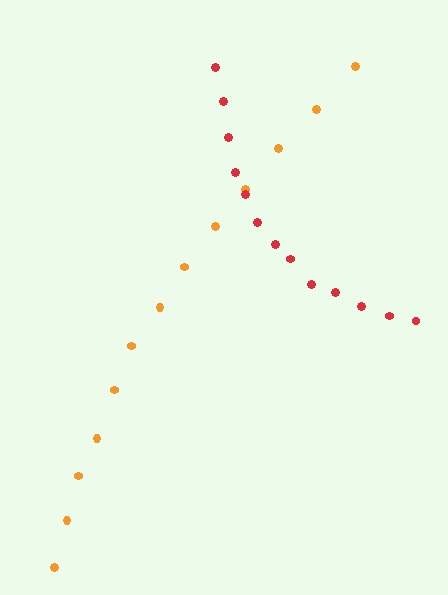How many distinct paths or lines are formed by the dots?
There are 2 distinct paths.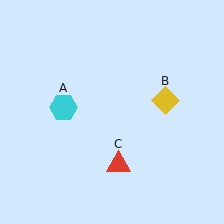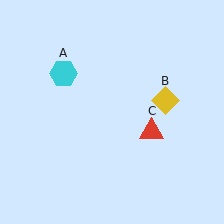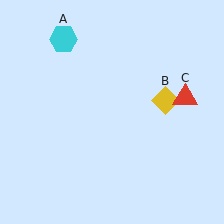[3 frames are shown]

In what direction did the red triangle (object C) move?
The red triangle (object C) moved up and to the right.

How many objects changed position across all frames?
2 objects changed position: cyan hexagon (object A), red triangle (object C).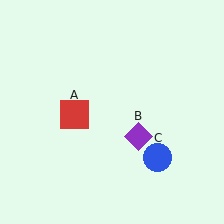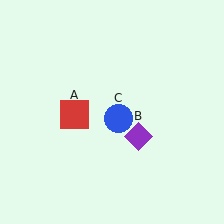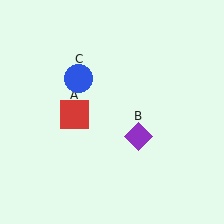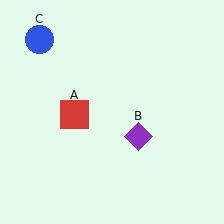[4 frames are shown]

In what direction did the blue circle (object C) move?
The blue circle (object C) moved up and to the left.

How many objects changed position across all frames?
1 object changed position: blue circle (object C).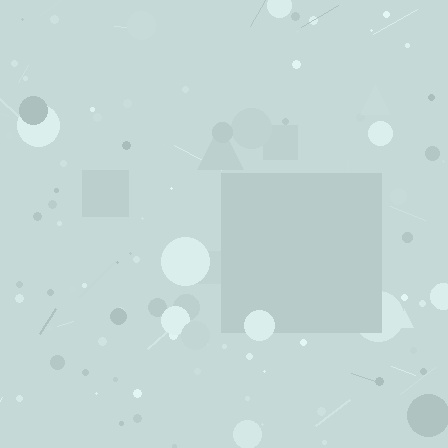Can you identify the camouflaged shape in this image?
The camouflaged shape is a square.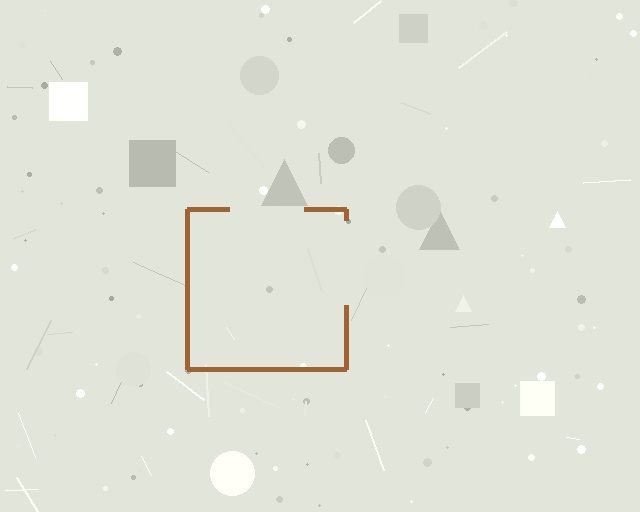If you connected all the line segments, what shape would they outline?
They would outline a square.